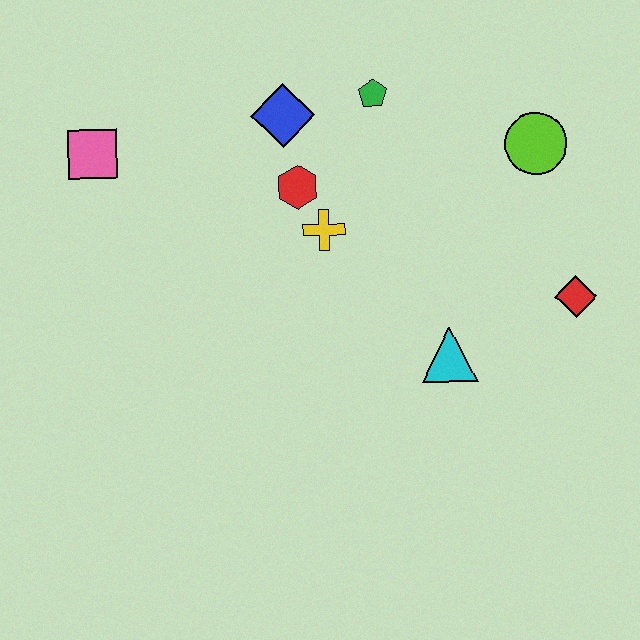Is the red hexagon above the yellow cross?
Yes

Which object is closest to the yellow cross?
The red hexagon is closest to the yellow cross.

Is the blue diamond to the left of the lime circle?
Yes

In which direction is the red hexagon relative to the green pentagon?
The red hexagon is below the green pentagon.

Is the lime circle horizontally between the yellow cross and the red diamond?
Yes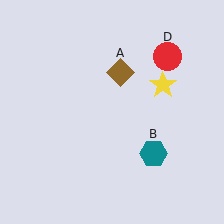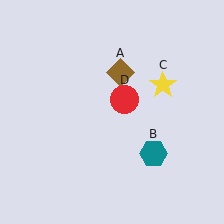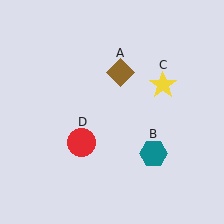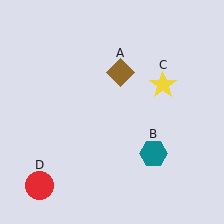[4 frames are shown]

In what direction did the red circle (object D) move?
The red circle (object D) moved down and to the left.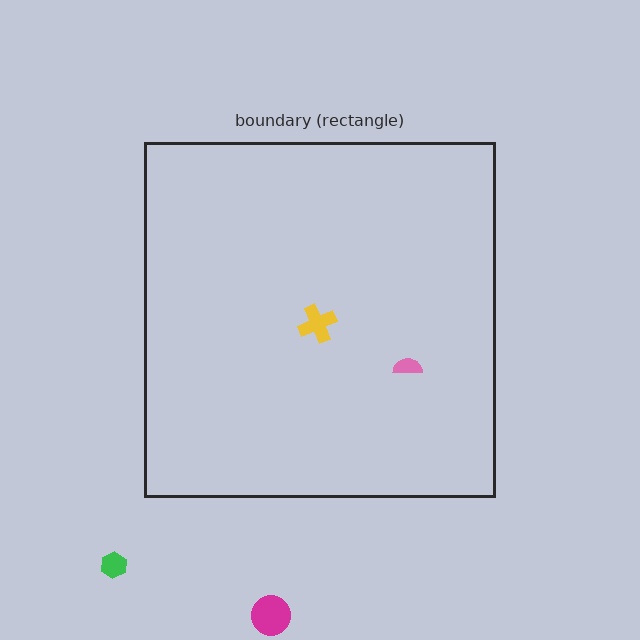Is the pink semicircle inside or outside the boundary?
Inside.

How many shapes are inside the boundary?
2 inside, 2 outside.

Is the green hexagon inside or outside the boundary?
Outside.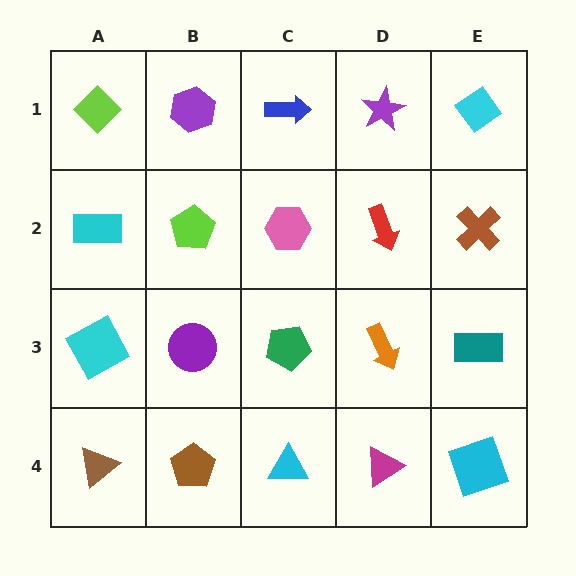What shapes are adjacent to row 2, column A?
A lime diamond (row 1, column A), a cyan square (row 3, column A), a lime pentagon (row 2, column B).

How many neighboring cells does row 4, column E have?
2.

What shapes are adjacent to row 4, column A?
A cyan square (row 3, column A), a brown pentagon (row 4, column B).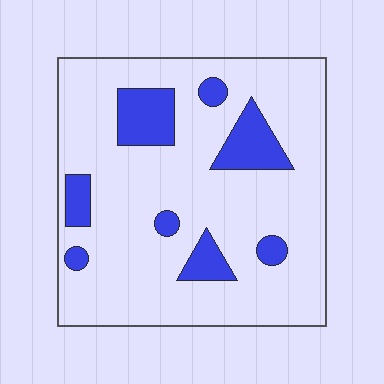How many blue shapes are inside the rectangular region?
8.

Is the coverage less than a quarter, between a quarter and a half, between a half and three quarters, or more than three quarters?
Less than a quarter.